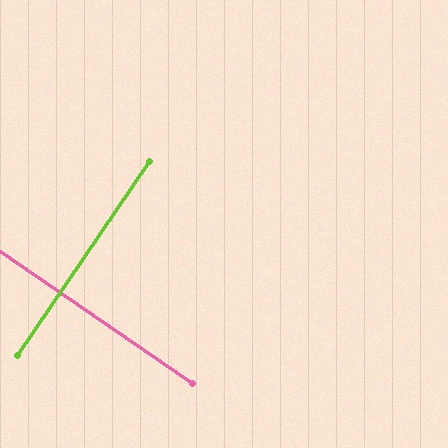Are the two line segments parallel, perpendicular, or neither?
Perpendicular — they meet at approximately 90°.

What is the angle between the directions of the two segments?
Approximately 90 degrees.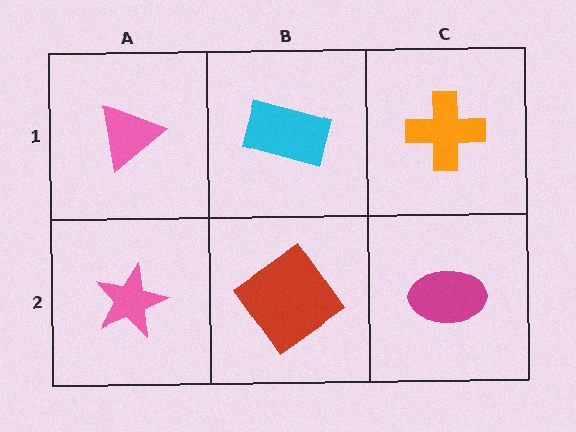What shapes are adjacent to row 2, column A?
A pink triangle (row 1, column A), a red diamond (row 2, column B).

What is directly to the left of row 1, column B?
A pink triangle.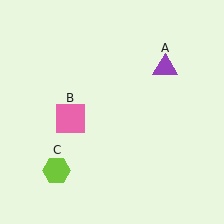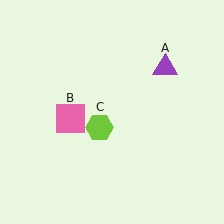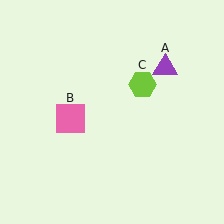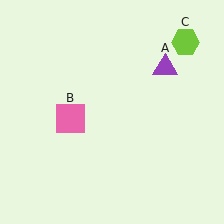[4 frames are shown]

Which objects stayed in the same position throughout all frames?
Purple triangle (object A) and pink square (object B) remained stationary.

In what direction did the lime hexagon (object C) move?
The lime hexagon (object C) moved up and to the right.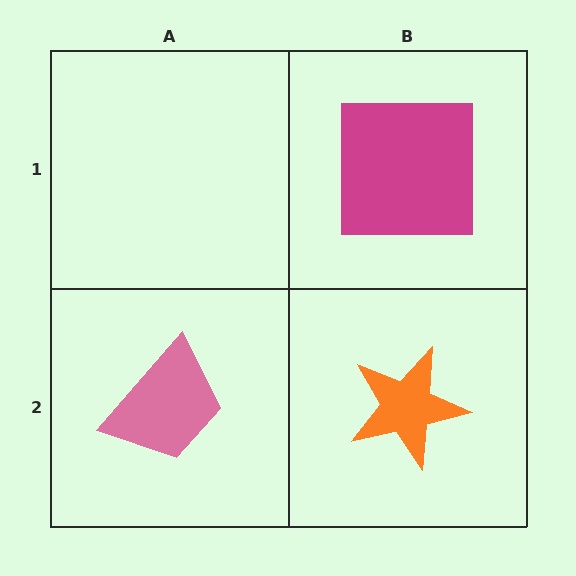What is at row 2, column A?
A pink trapezoid.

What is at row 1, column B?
A magenta square.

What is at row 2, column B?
An orange star.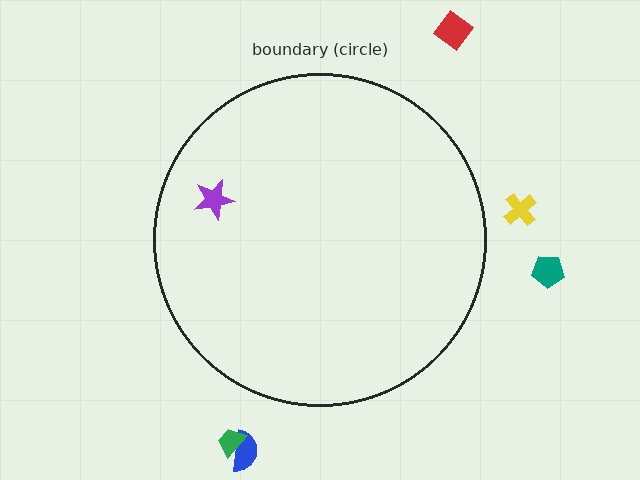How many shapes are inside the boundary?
1 inside, 5 outside.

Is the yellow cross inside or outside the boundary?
Outside.